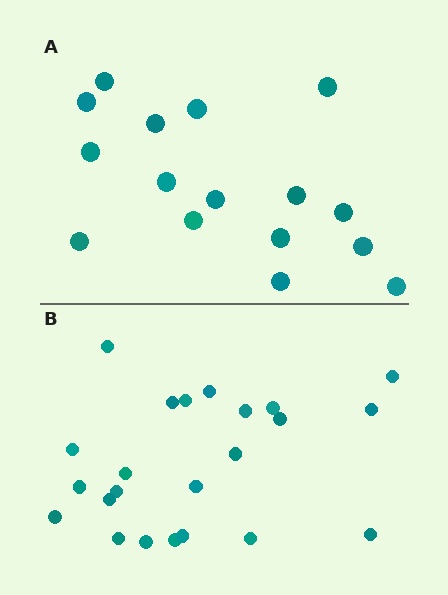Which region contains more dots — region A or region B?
Region B (the bottom region) has more dots.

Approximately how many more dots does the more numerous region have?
Region B has roughly 8 or so more dots than region A.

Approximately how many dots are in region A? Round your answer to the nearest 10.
About 20 dots. (The exact count is 16, which rounds to 20.)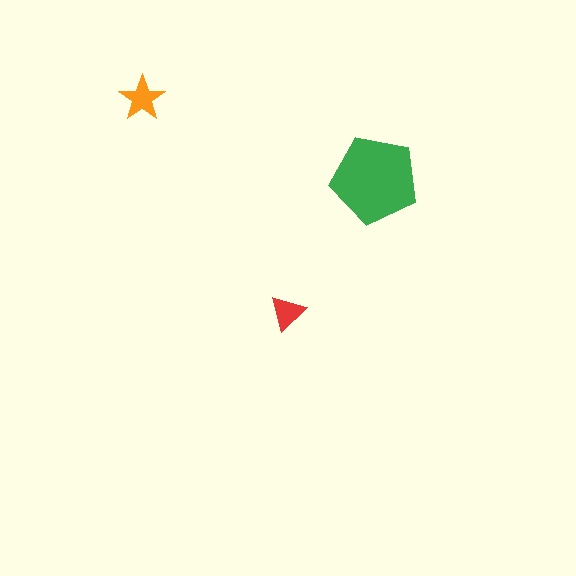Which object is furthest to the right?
The green pentagon is rightmost.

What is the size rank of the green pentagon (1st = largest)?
1st.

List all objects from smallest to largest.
The red triangle, the orange star, the green pentagon.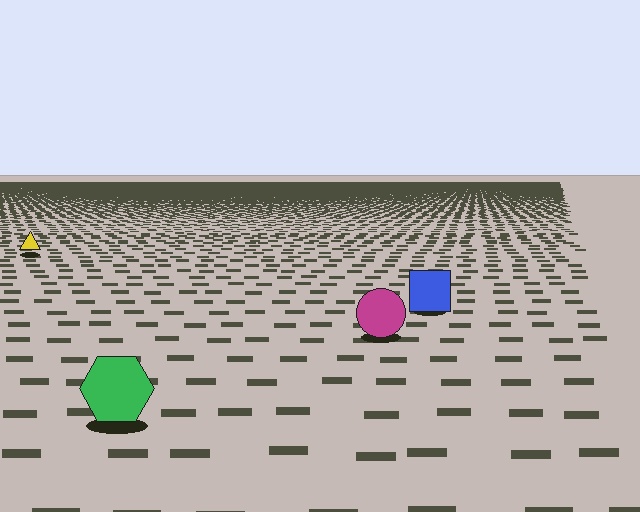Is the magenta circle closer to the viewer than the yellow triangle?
Yes. The magenta circle is closer — you can tell from the texture gradient: the ground texture is coarser near it.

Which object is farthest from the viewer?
The yellow triangle is farthest from the viewer. It appears smaller and the ground texture around it is denser.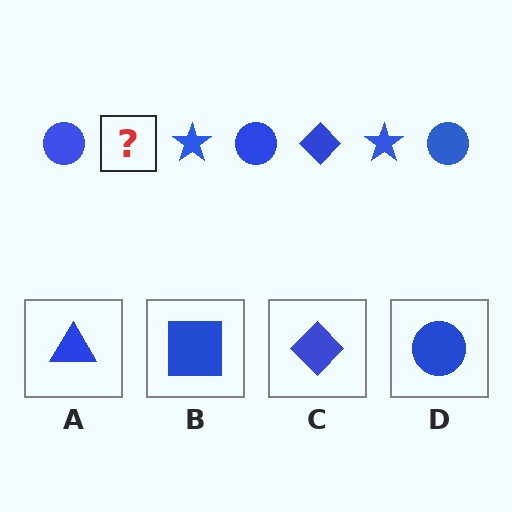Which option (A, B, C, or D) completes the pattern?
C.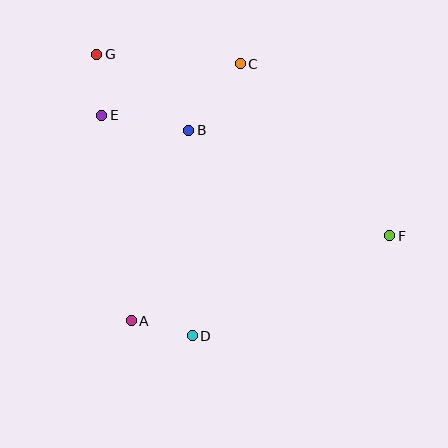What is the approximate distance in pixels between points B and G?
The distance between B and G is approximately 119 pixels.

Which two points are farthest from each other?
Points F and G are farthest from each other.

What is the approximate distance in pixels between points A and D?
The distance between A and D is approximately 63 pixels.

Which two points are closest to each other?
Points E and G are closest to each other.